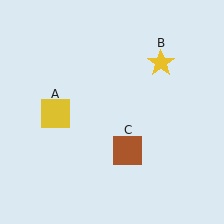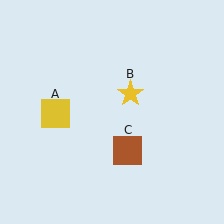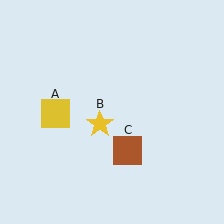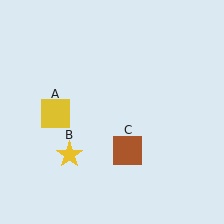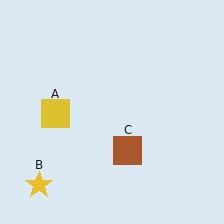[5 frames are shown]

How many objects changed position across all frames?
1 object changed position: yellow star (object B).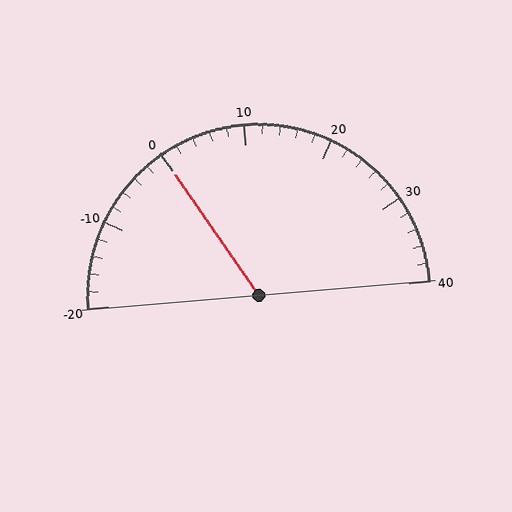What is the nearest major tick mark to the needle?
The nearest major tick mark is 0.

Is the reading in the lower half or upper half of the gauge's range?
The reading is in the lower half of the range (-20 to 40).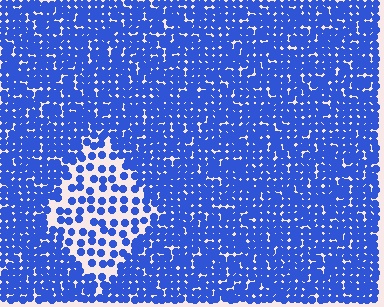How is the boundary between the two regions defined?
The boundary is defined by a change in element density (approximately 2.5x ratio). All elements are the same color, size, and shape.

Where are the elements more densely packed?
The elements are more densely packed outside the diamond boundary.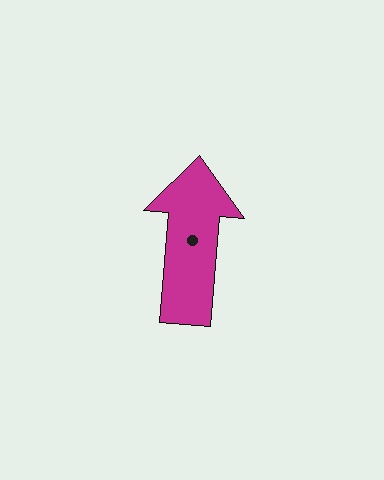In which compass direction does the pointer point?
North.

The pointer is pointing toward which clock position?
Roughly 12 o'clock.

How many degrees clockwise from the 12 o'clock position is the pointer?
Approximately 5 degrees.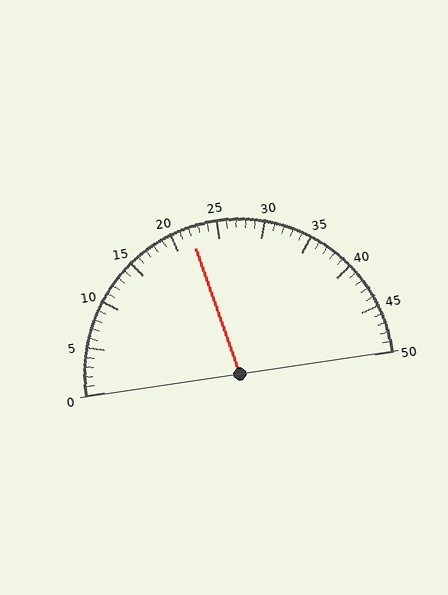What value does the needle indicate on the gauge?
The needle indicates approximately 22.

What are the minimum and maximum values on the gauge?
The gauge ranges from 0 to 50.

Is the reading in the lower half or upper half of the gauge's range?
The reading is in the lower half of the range (0 to 50).